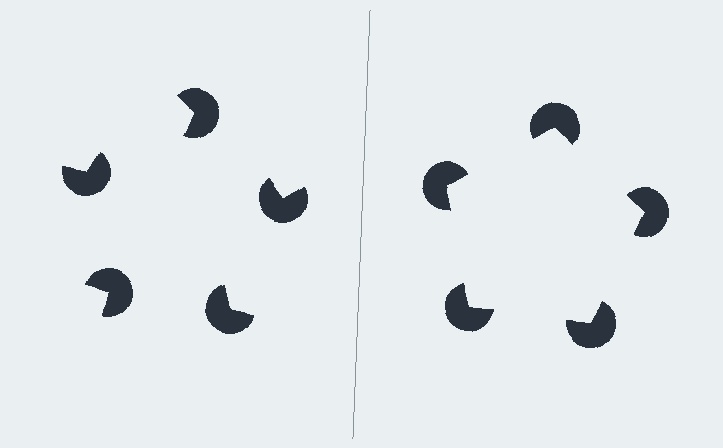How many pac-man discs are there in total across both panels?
10 — 5 on each side.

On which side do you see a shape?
An illusory pentagon appears on the right side. On the left side the wedge cuts are rotated, so no coherent shape forms.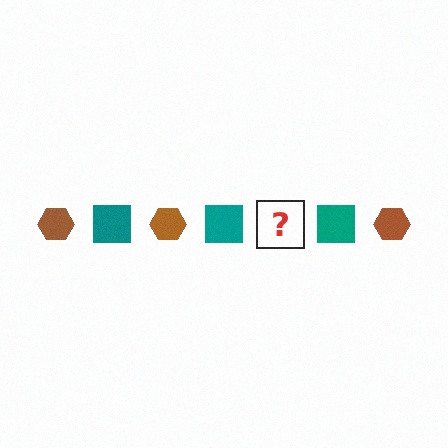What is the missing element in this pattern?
The missing element is a brown hexagon.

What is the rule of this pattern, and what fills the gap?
The rule is that the pattern alternates between brown hexagon and teal square. The gap should be filled with a brown hexagon.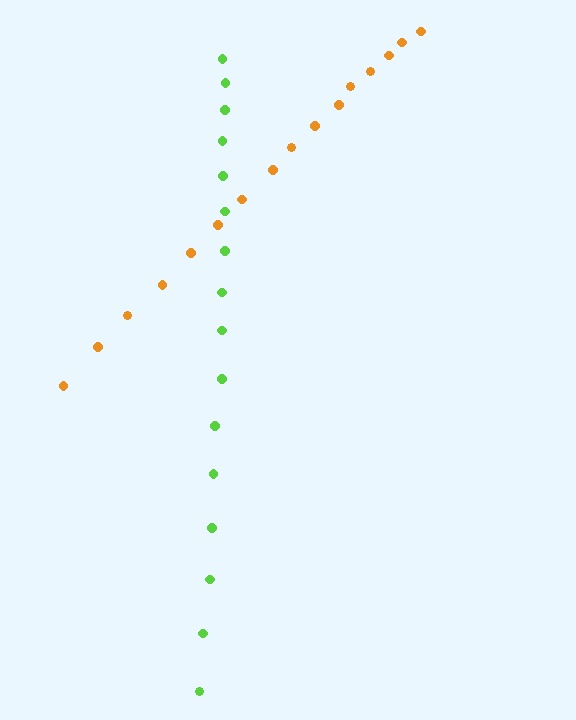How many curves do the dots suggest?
There are 2 distinct paths.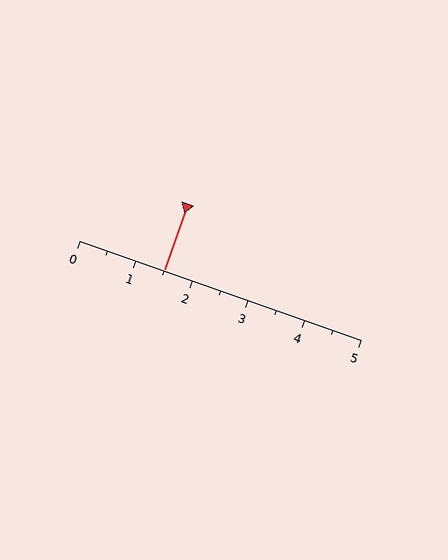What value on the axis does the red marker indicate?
The marker indicates approximately 1.5.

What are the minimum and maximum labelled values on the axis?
The axis runs from 0 to 5.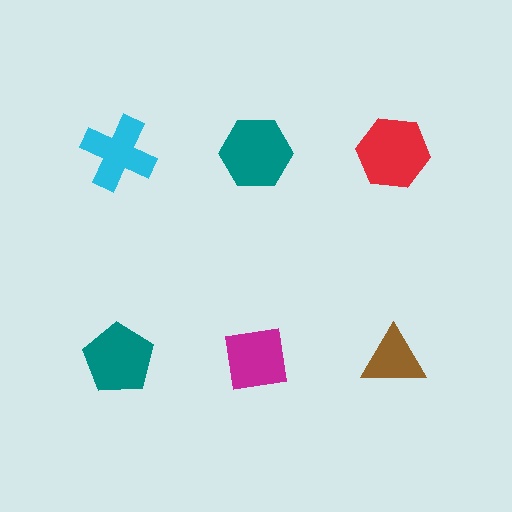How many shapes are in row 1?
3 shapes.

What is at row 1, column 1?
A cyan cross.